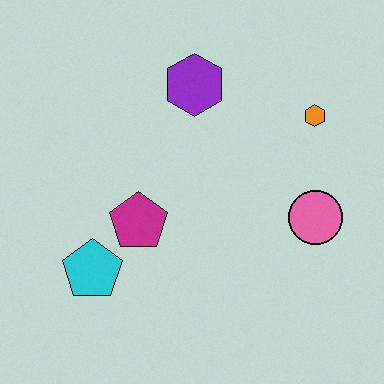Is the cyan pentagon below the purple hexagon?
Yes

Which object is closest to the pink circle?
The orange hexagon is closest to the pink circle.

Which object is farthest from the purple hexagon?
The cyan pentagon is farthest from the purple hexagon.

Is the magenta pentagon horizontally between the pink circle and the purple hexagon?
No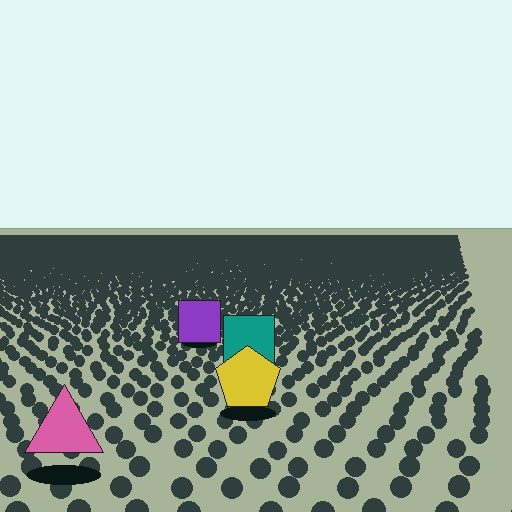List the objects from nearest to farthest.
From nearest to farthest: the pink triangle, the yellow pentagon, the teal square, the purple square.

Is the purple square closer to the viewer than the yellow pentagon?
No. The yellow pentagon is closer — you can tell from the texture gradient: the ground texture is coarser near it.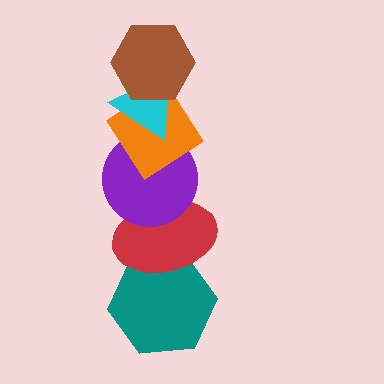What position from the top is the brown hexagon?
The brown hexagon is 1st from the top.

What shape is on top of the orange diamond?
The cyan triangle is on top of the orange diamond.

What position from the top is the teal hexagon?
The teal hexagon is 6th from the top.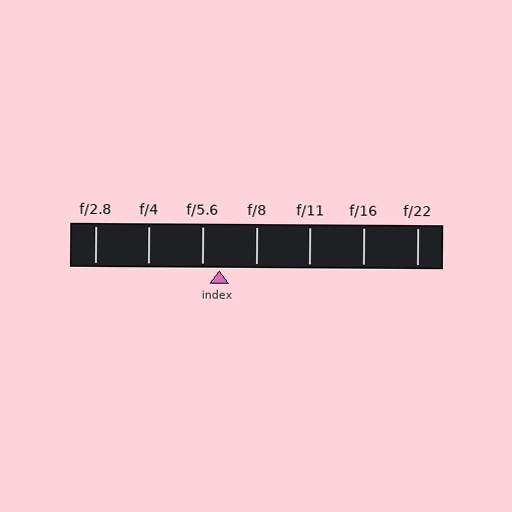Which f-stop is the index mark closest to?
The index mark is closest to f/5.6.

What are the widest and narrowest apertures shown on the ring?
The widest aperture shown is f/2.8 and the narrowest is f/22.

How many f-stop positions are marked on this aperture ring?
There are 7 f-stop positions marked.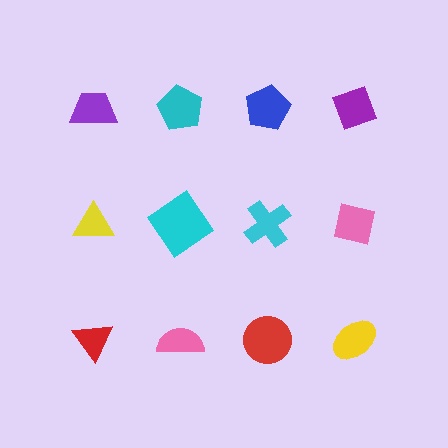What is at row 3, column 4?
A yellow ellipse.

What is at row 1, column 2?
A cyan pentagon.